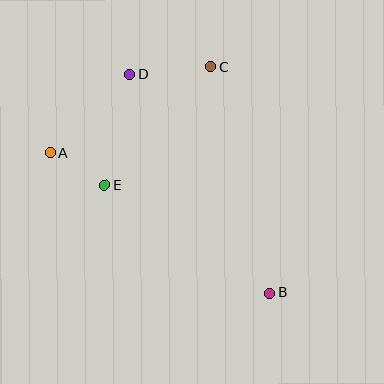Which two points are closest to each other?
Points A and E are closest to each other.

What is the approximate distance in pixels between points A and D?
The distance between A and D is approximately 112 pixels.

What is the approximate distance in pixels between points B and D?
The distance between B and D is approximately 259 pixels.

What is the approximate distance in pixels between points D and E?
The distance between D and E is approximately 114 pixels.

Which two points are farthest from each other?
Points A and B are farthest from each other.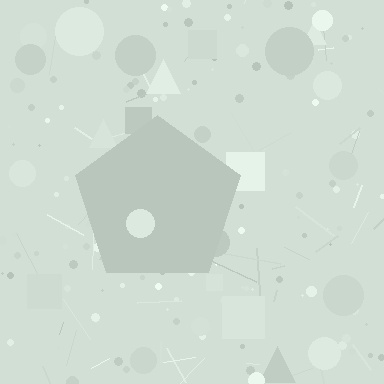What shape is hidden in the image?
A pentagon is hidden in the image.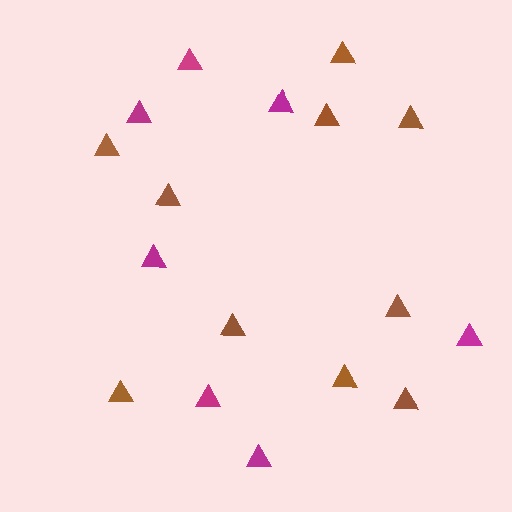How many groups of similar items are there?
There are 2 groups: one group of brown triangles (10) and one group of magenta triangles (7).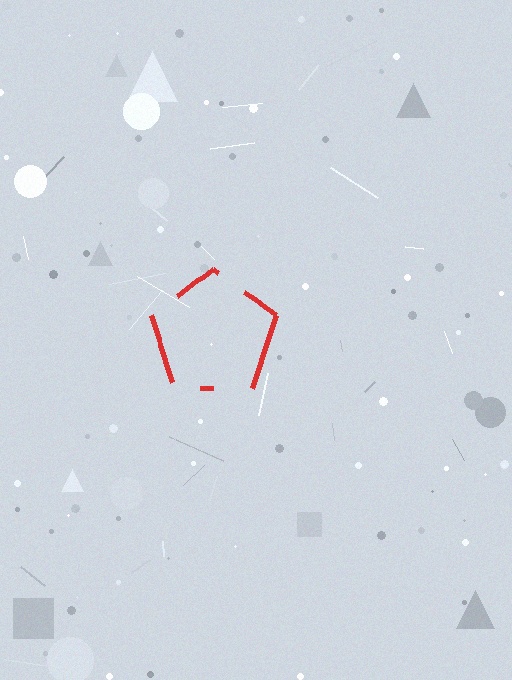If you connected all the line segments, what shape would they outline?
They would outline a pentagon.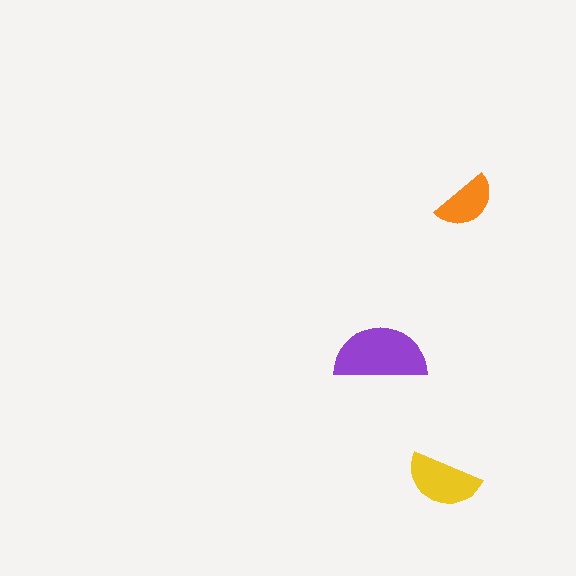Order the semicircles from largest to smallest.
the purple one, the yellow one, the orange one.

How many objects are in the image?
There are 3 objects in the image.